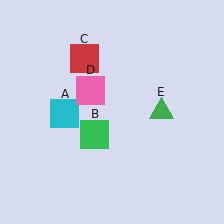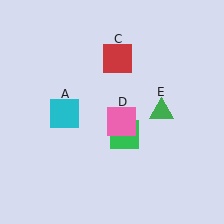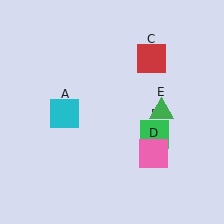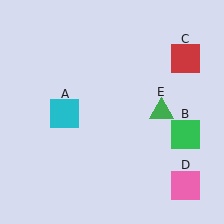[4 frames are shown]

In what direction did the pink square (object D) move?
The pink square (object D) moved down and to the right.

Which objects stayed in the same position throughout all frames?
Cyan square (object A) and green triangle (object E) remained stationary.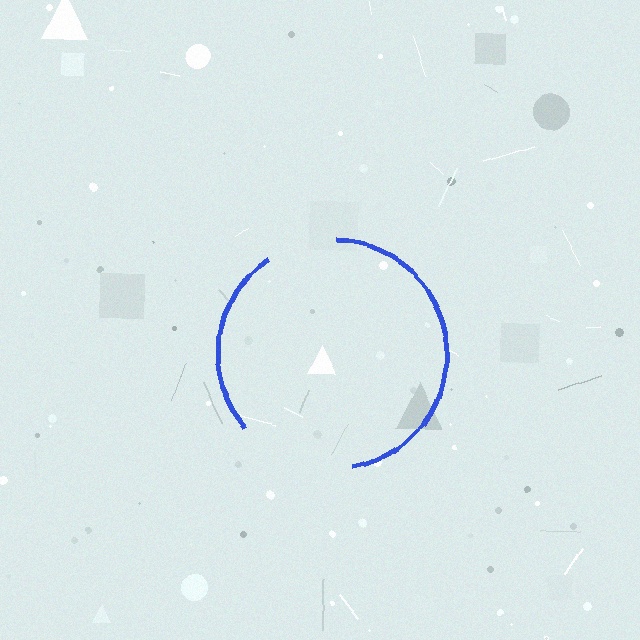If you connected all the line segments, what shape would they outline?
They would outline a circle.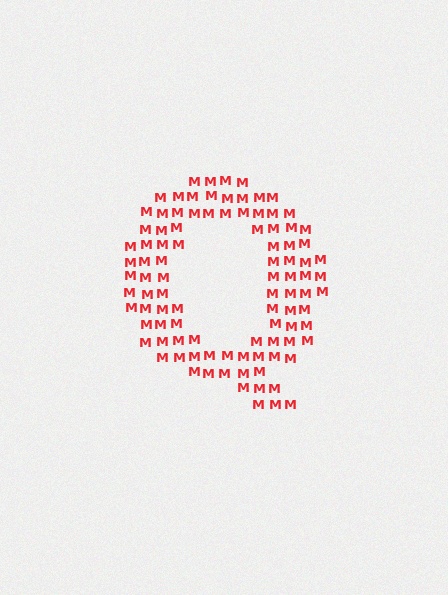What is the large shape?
The large shape is the letter Q.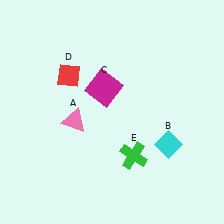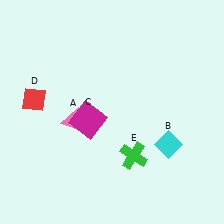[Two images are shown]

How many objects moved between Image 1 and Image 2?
2 objects moved between the two images.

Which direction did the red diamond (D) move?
The red diamond (D) moved left.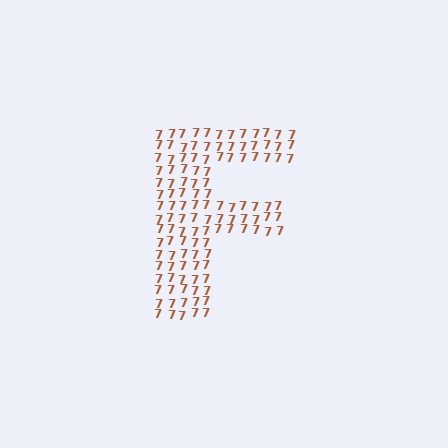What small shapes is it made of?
It is made of small digit 7's.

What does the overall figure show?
The overall figure shows the letter F.